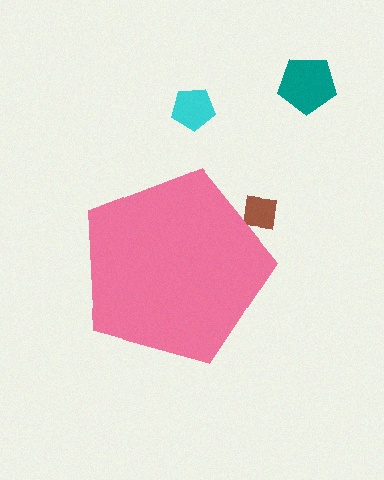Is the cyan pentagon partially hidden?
No, the cyan pentagon is fully visible.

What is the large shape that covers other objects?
A pink pentagon.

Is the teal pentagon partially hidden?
No, the teal pentagon is fully visible.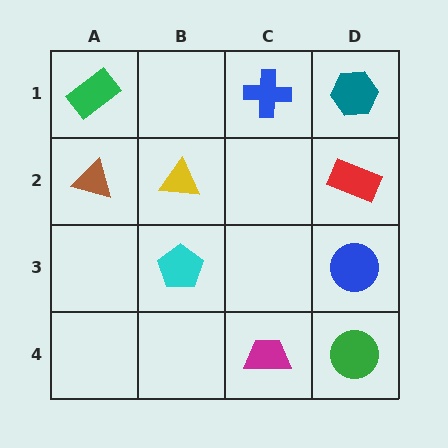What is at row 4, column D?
A green circle.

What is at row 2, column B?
A yellow triangle.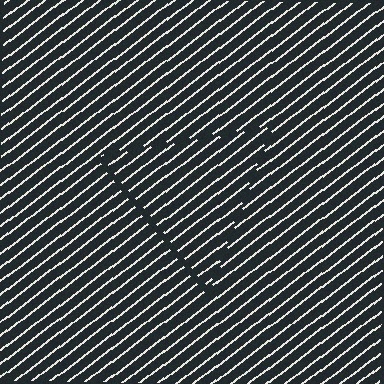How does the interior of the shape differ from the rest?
The interior of the shape contains the same grating, shifted by half a period — the contour is defined by the phase discontinuity where line-ends from the inner and outer gratings abut.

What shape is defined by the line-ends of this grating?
An illusory triangle. The interior of the shape contains the same grating, shifted by half a period — the contour is defined by the phase discontinuity where line-ends from the inner and outer gratings abut.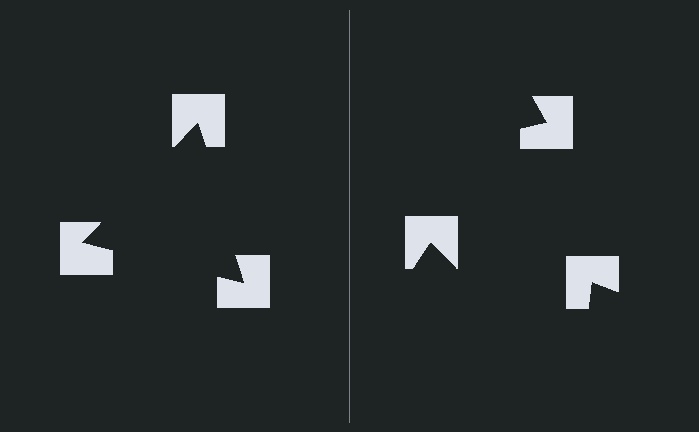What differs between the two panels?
The notched squares are positioned identically on both sides; only the wedge orientations differ. On the left they align to a triangle; on the right they are misaligned.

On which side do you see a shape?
An illusory triangle appears on the left side. On the right side the wedge cuts are rotated, so no coherent shape forms.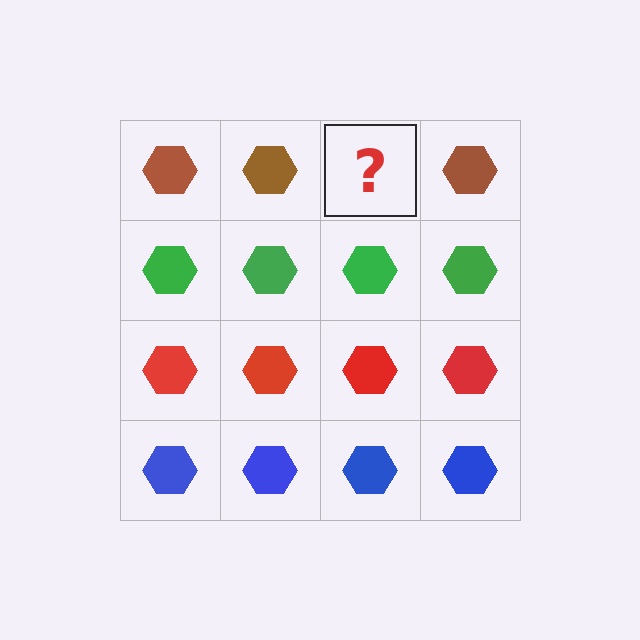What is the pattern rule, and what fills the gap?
The rule is that each row has a consistent color. The gap should be filled with a brown hexagon.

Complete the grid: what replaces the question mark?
The question mark should be replaced with a brown hexagon.